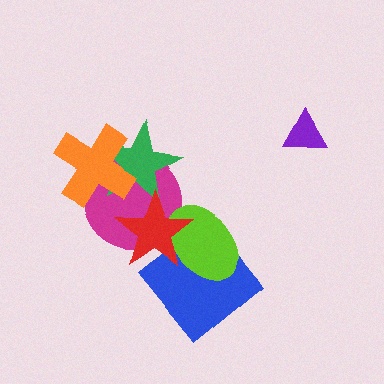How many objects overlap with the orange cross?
2 objects overlap with the orange cross.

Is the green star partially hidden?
Yes, it is partially covered by another shape.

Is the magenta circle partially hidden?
Yes, it is partially covered by another shape.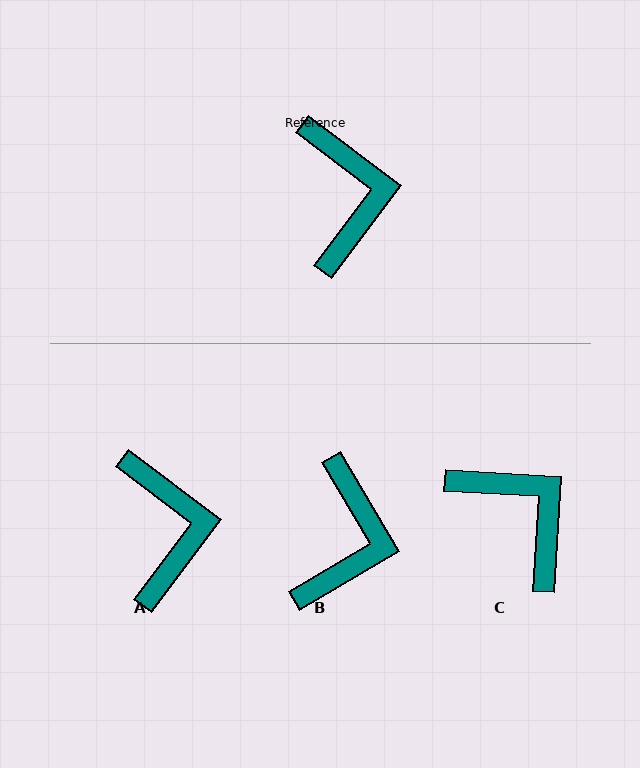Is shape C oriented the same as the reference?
No, it is off by about 34 degrees.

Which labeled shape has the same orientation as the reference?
A.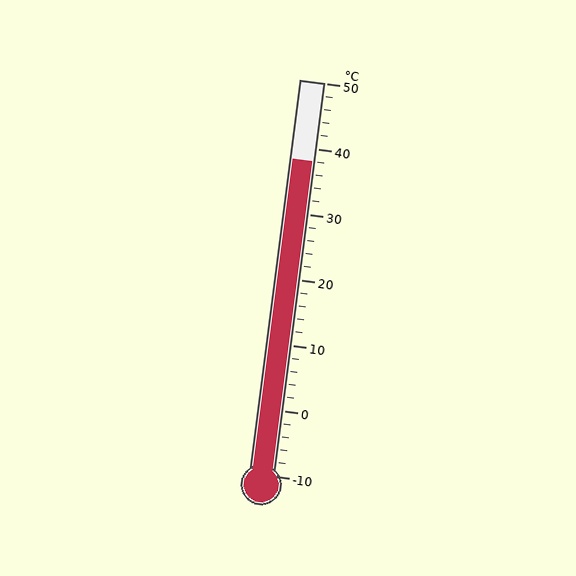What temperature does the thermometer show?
The thermometer shows approximately 38°C.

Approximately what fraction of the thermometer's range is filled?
The thermometer is filled to approximately 80% of its range.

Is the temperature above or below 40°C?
The temperature is below 40°C.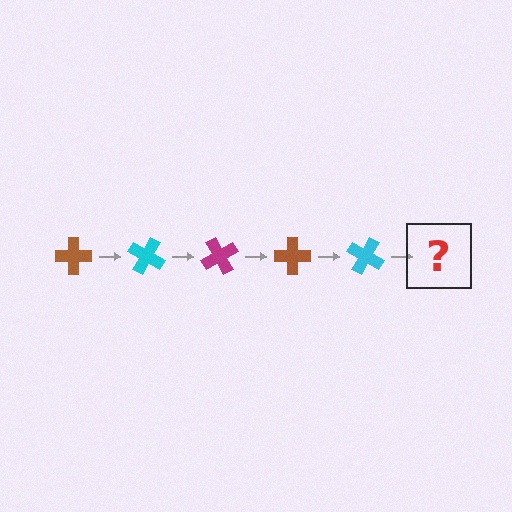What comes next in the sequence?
The next element should be a magenta cross, rotated 150 degrees from the start.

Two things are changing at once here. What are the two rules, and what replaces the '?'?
The two rules are that it rotates 30 degrees each step and the color cycles through brown, cyan, and magenta. The '?' should be a magenta cross, rotated 150 degrees from the start.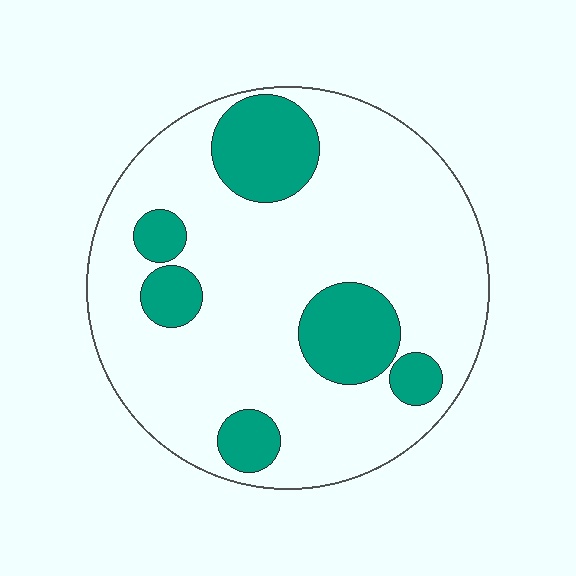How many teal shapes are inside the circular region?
6.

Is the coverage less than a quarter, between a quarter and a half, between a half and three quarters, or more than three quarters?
Less than a quarter.